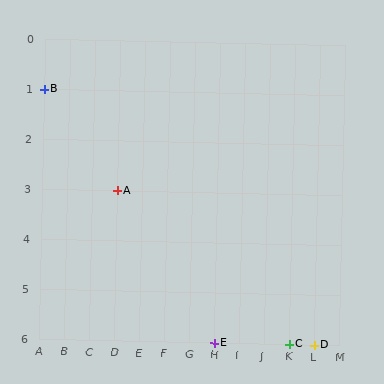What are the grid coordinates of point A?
Point A is at grid coordinates (D, 3).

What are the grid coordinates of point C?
Point C is at grid coordinates (K, 6).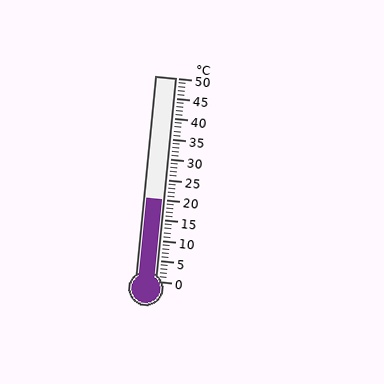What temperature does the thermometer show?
The thermometer shows approximately 20°C.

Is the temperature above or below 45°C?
The temperature is below 45°C.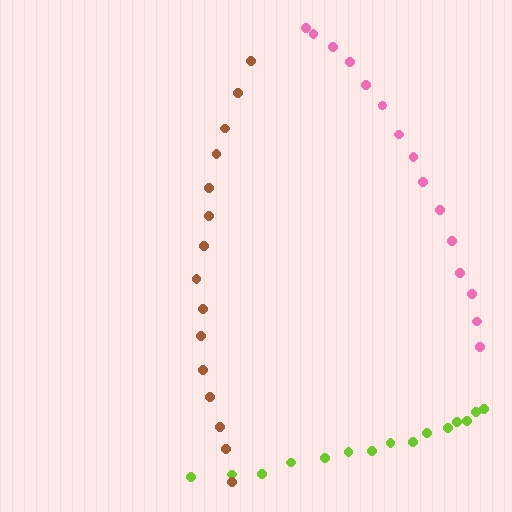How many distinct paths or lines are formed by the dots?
There are 3 distinct paths.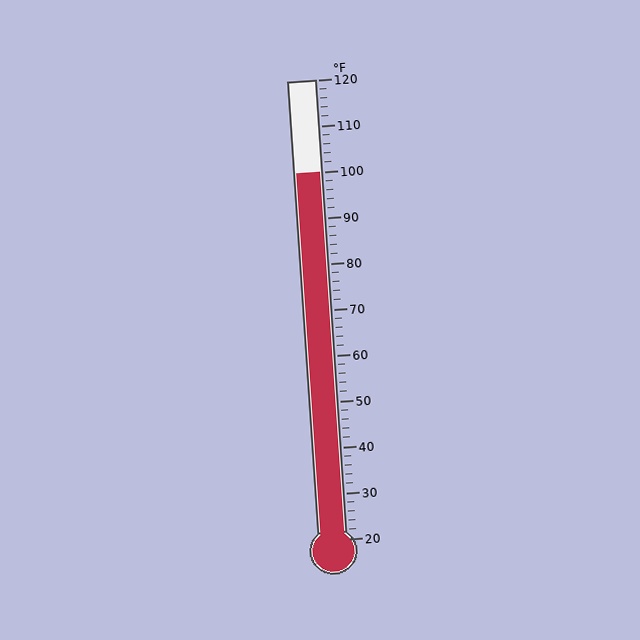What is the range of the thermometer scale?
The thermometer scale ranges from 20°F to 120°F.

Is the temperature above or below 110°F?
The temperature is below 110°F.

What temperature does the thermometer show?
The thermometer shows approximately 100°F.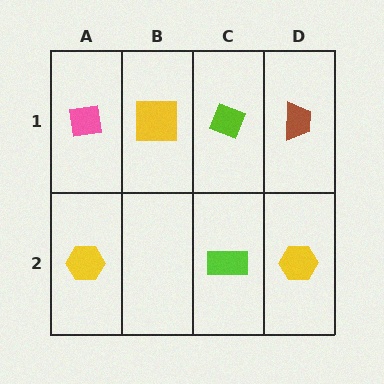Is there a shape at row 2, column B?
No, that cell is empty.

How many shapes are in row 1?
4 shapes.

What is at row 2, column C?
A lime rectangle.